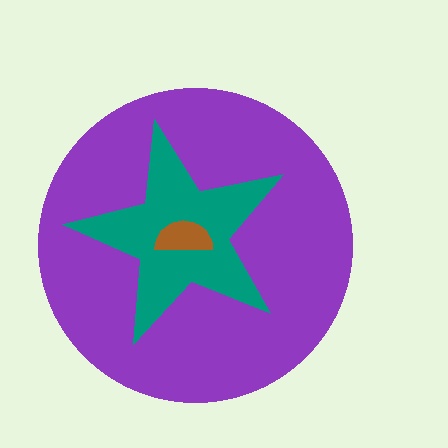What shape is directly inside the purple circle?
The teal star.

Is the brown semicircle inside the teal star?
Yes.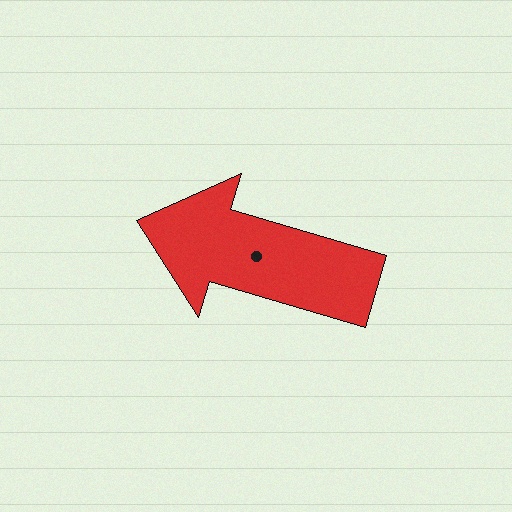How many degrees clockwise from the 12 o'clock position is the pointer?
Approximately 287 degrees.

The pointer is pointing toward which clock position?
Roughly 10 o'clock.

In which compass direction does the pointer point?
West.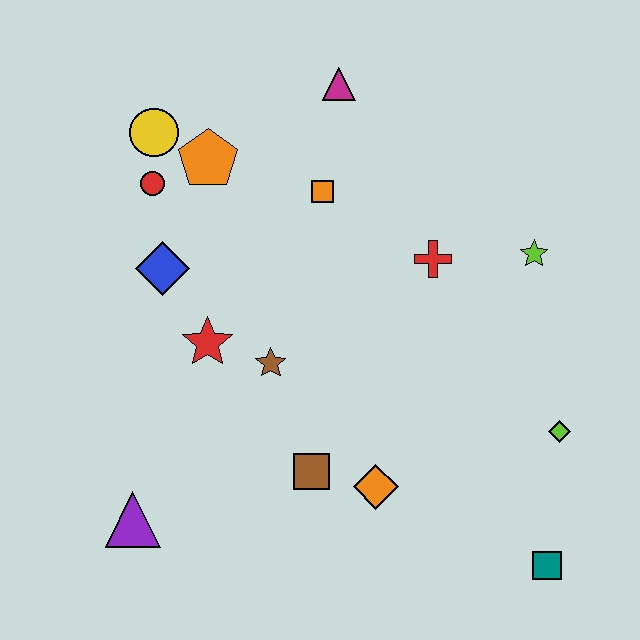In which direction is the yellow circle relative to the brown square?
The yellow circle is above the brown square.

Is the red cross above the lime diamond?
Yes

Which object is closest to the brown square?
The orange diamond is closest to the brown square.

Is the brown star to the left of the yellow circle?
No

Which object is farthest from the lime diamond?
The yellow circle is farthest from the lime diamond.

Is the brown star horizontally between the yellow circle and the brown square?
Yes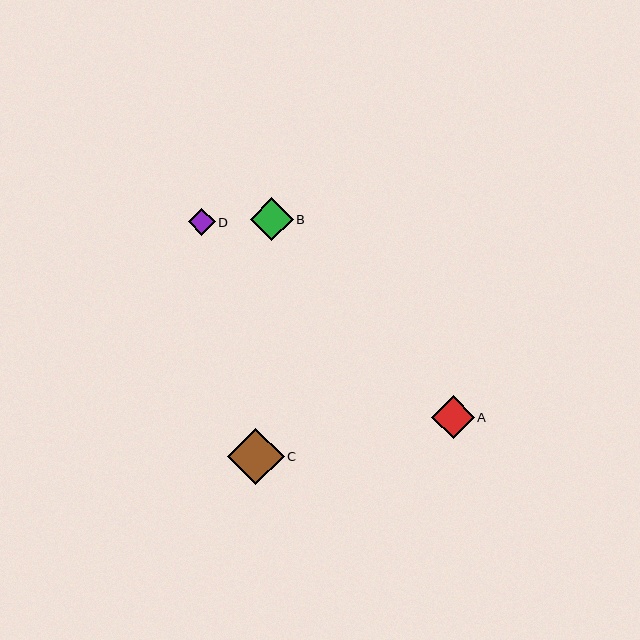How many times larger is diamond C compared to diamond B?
Diamond C is approximately 1.3 times the size of diamond B.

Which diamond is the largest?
Diamond C is the largest with a size of approximately 57 pixels.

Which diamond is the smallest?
Diamond D is the smallest with a size of approximately 27 pixels.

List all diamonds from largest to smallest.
From largest to smallest: C, B, A, D.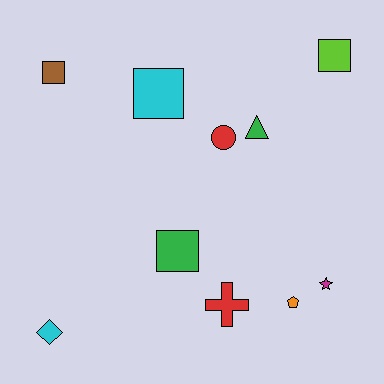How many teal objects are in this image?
There are no teal objects.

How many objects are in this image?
There are 10 objects.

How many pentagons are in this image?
There is 1 pentagon.